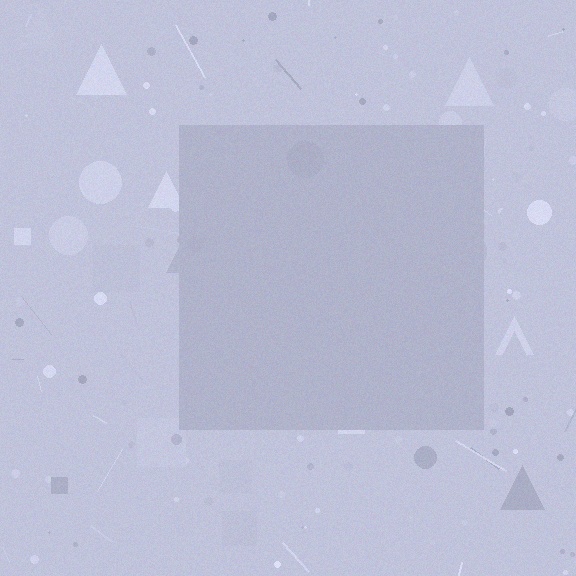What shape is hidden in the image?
A square is hidden in the image.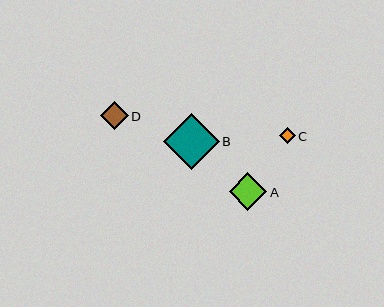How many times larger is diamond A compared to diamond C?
Diamond A is approximately 2.3 times the size of diamond C.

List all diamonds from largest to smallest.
From largest to smallest: B, A, D, C.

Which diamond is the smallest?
Diamond C is the smallest with a size of approximately 16 pixels.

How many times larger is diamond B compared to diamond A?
Diamond B is approximately 1.5 times the size of diamond A.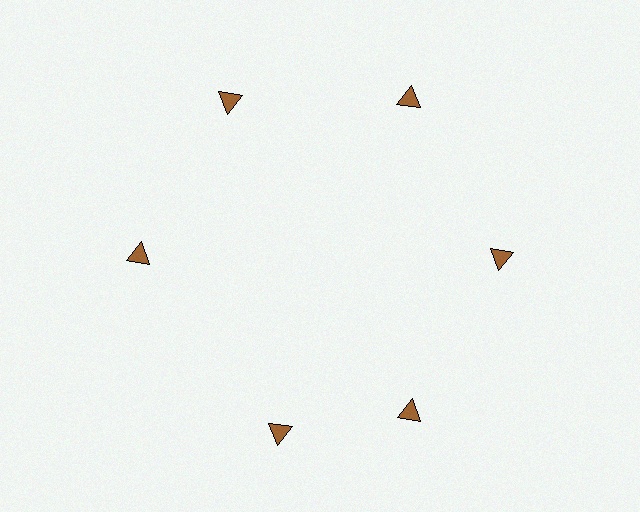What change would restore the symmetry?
The symmetry would be restored by rotating it back into even spacing with its neighbors so that all 6 triangles sit at equal angles and equal distance from the center.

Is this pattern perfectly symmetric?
No. The 6 brown triangles are arranged in a ring, but one element near the 7 o'clock position is rotated out of alignment along the ring, breaking the 6-fold rotational symmetry.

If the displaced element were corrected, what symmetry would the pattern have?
It would have 6-fold rotational symmetry — the pattern would map onto itself every 60 degrees.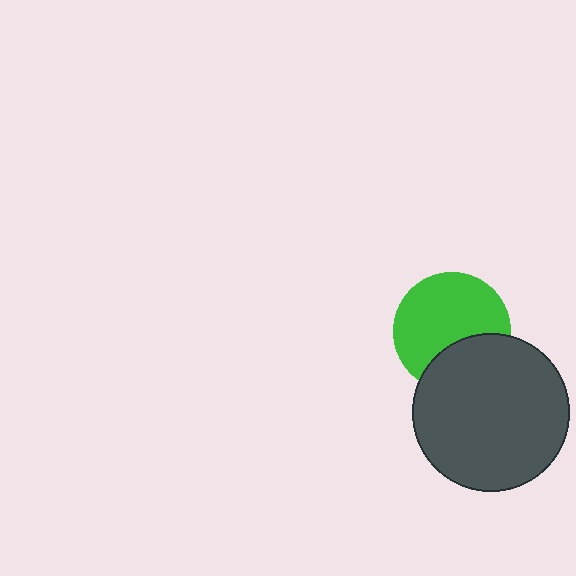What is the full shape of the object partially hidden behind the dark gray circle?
The partially hidden object is a green circle.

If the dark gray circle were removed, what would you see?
You would see the complete green circle.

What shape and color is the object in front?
The object in front is a dark gray circle.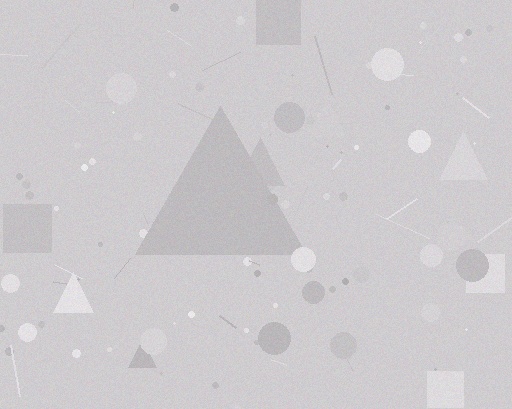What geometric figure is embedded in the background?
A triangle is embedded in the background.